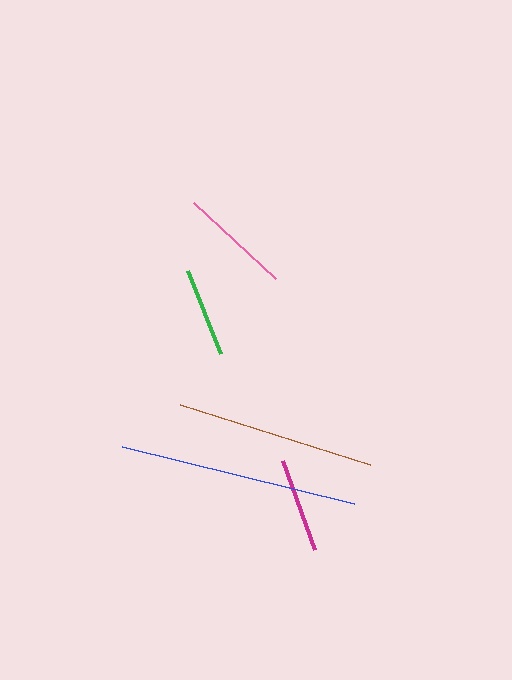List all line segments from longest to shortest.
From longest to shortest: blue, brown, pink, magenta, green.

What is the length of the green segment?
The green segment is approximately 89 pixels long.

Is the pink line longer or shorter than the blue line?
The blue line is longer than the pink line.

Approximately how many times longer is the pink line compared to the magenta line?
The pink line is approximately 1.2 times the length of the magenta line.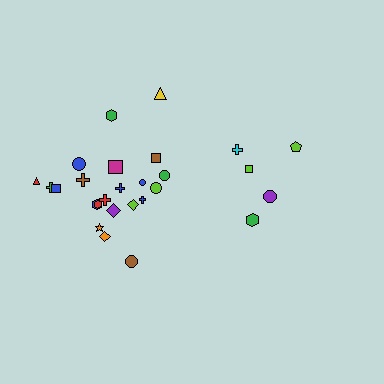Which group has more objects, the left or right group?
The left group.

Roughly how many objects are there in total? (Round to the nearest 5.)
Roughly 25 objects in total.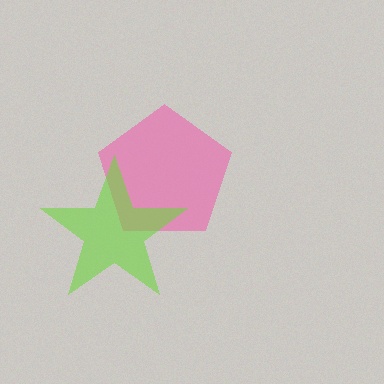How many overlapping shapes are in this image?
There are 2 overlapping shapes in the image.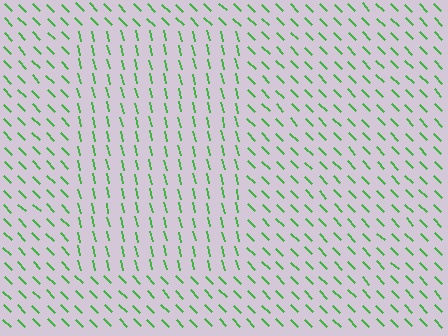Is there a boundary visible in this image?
Yes, there is a texture boundary formed by a change in line orientation.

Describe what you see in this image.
The image is filled with small green line segments. A rectangle region in the image has lines oriented differently from the surrounding lines, creating a visible texture boundary.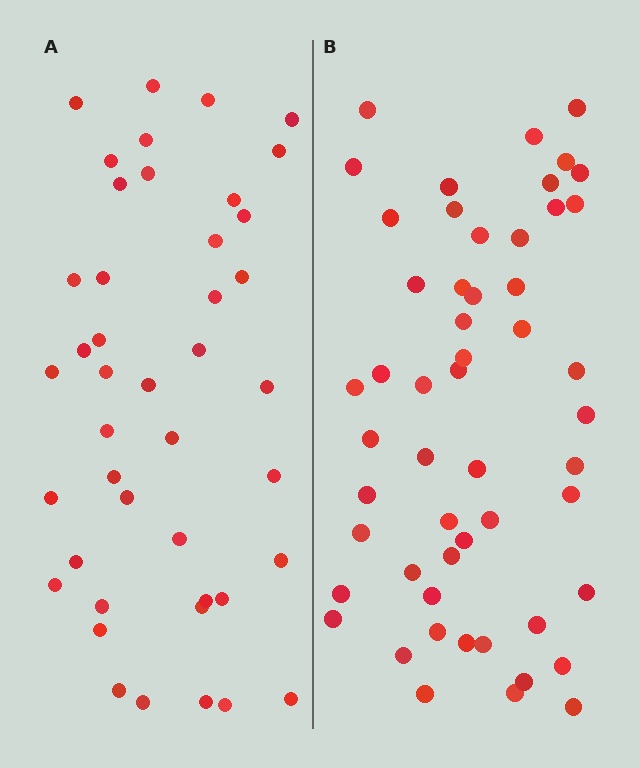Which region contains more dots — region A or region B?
Region B (the right region) has more dots.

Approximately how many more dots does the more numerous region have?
Region B has roughly 10 or so more dots than region A.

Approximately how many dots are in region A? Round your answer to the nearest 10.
About 40 dots. (The exact count is 43, which rounds to 40.)